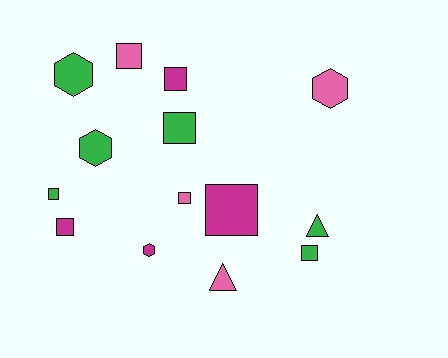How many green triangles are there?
There is 1 green triangle.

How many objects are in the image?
There are 14 objects.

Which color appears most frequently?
Green, with 6 objects.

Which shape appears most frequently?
Square, with 8 objects.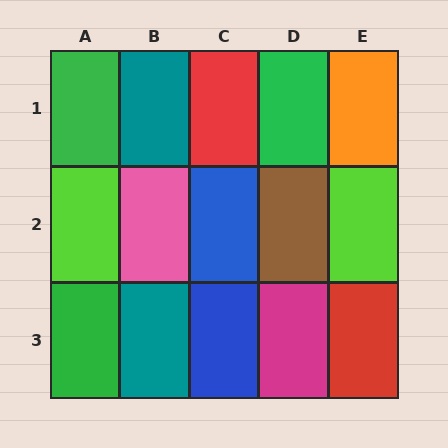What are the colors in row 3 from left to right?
Green, teal, blue, magenta, red.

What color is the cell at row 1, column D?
Green.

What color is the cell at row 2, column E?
Lime.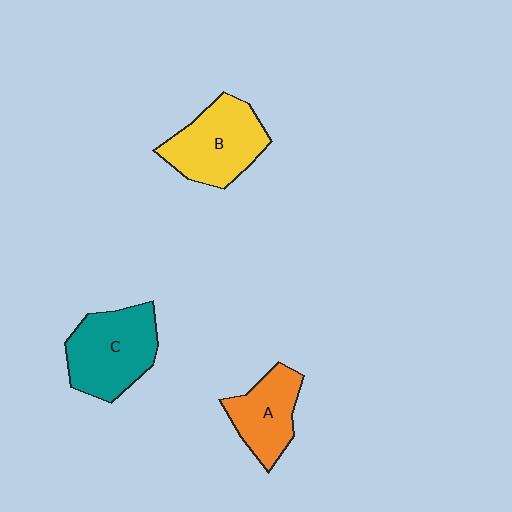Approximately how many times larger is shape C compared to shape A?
Approximately 1.4 times.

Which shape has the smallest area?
Shape A (orange).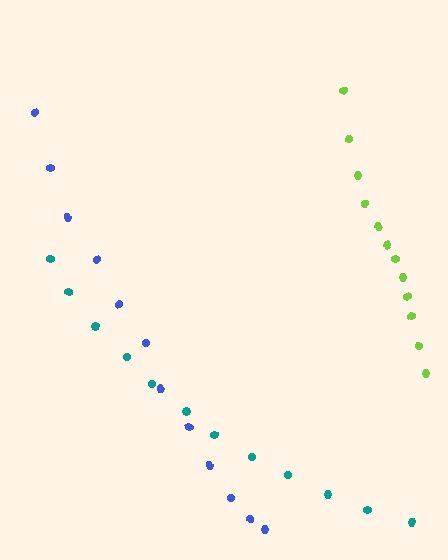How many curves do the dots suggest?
There are 3 distinct paths.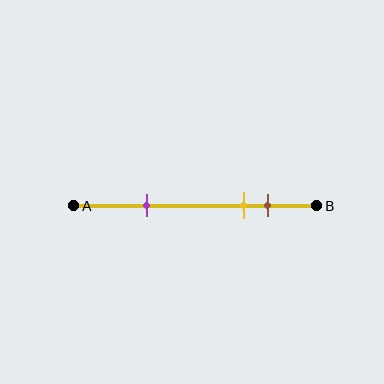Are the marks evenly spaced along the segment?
No, the marks are not evenly spaced.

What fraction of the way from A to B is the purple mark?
The purple mark is approximately 30% (0.3) of the way from A to B.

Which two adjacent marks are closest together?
The yellow and brown marks are the closest adjacent pair.